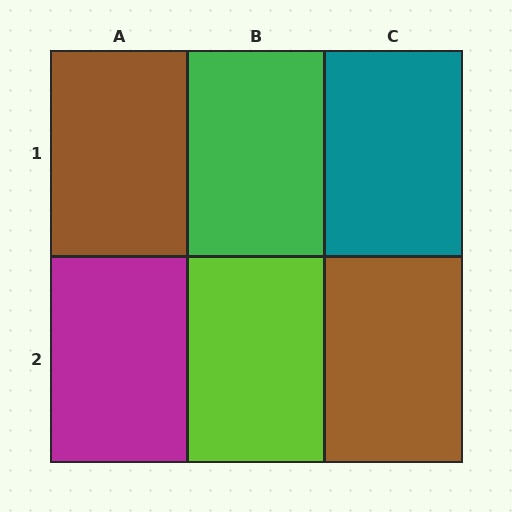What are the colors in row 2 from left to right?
Magenta, lime, brown.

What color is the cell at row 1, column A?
Brown.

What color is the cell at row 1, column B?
Green.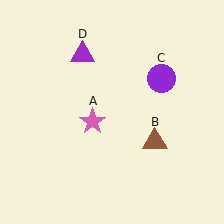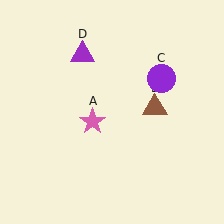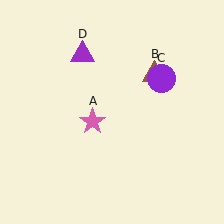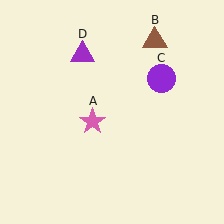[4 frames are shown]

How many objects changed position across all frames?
1 object changed position: brown triangle (object B).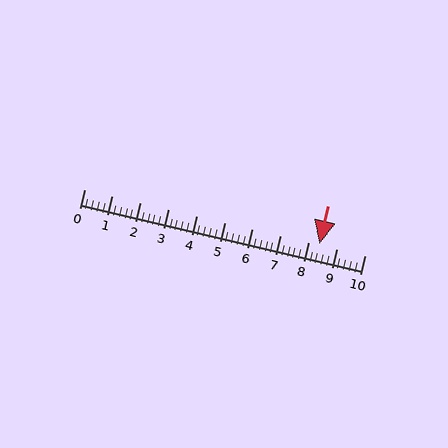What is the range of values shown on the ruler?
The ruler shows values from 0 to 10.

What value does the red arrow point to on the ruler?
The red arrow points to approximately 8.4.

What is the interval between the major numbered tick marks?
The major tick marks are spaced 1 units apart.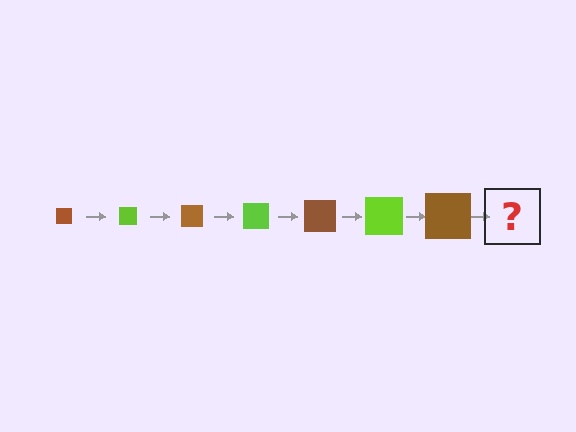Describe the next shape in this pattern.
It should be a lime square, larger than the previous one.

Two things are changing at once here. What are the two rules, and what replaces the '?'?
The two rules are that the square grows larger each step and the color cycles through brown and lime. The '?' should be a lime square, larger than the previous one.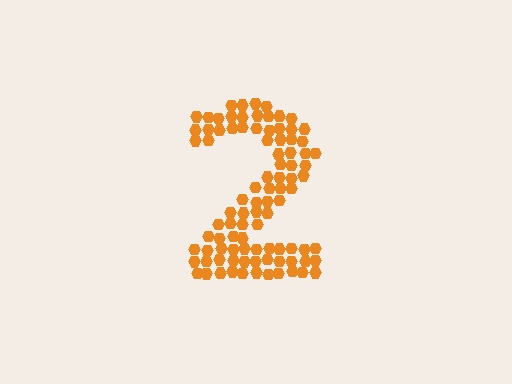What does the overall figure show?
The overall figure shows the digit 2.